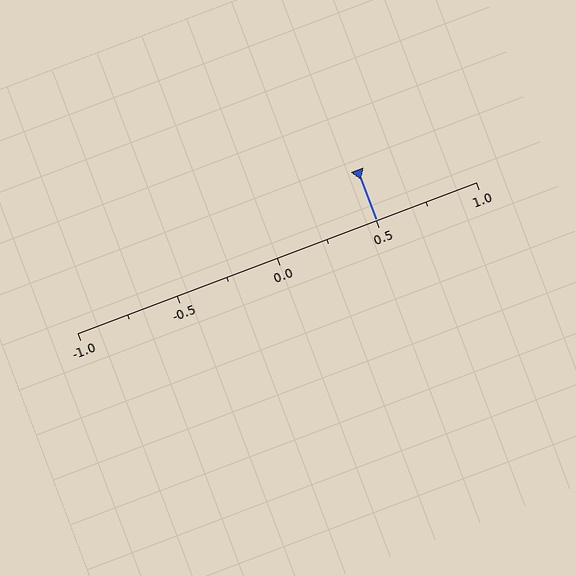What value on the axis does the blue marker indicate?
The marker indicates approximately 0.5.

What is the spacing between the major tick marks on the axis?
The major ticks are spaced 0.5 apart.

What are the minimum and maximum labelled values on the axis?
The axis runs from -1.0 to 1.0.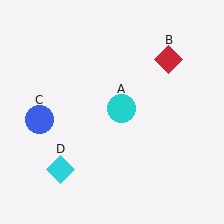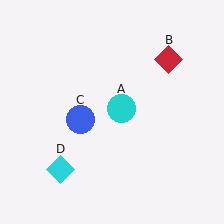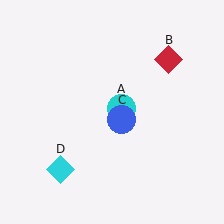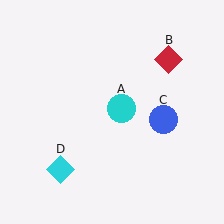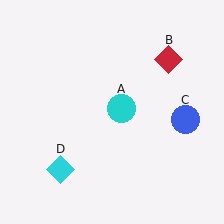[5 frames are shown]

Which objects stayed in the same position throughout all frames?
Cyan circle (object A) and red diamond (object B) and cyan diamond (object D) remained stationary.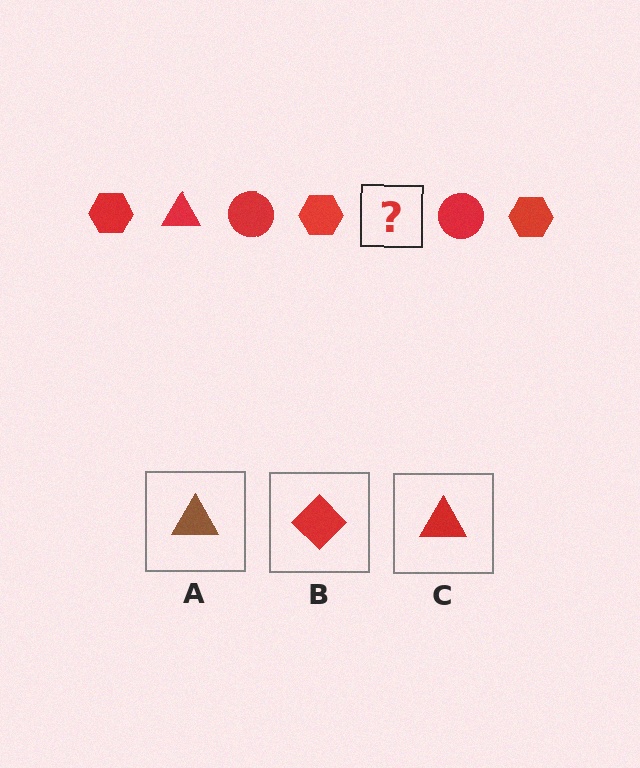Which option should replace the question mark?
Option C.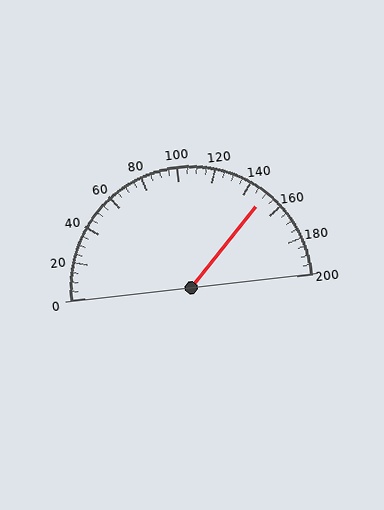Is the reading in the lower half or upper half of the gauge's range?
The reading is in the upper half of the range (0 to 200).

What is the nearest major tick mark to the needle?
The nearest major tick mark is 160.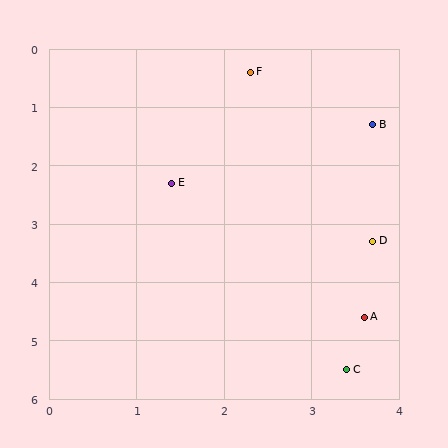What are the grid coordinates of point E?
Point E is at approximately (1.4, 2.3).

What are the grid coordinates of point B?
Point B is at approximately (3.7, 1.3).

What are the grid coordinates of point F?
Point F is at approximately (2.3, 0.4).